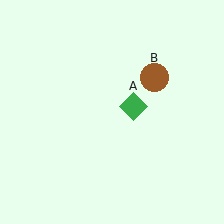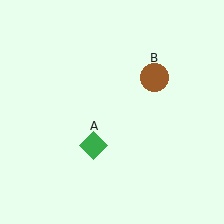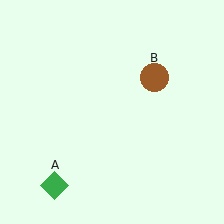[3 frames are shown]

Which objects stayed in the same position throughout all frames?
Brown circle (object B) remained stationary.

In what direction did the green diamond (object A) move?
The green diamond (object A) moved down and to the left.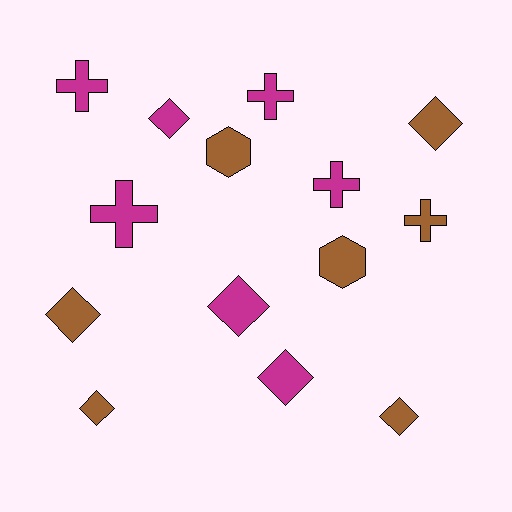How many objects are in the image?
There are 14 objects.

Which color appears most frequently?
Magenta, with 7 objects.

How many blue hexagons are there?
There are no blue hexagons.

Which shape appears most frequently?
Diamond, with 7 objects.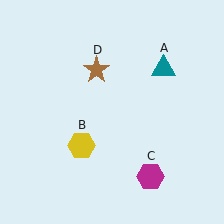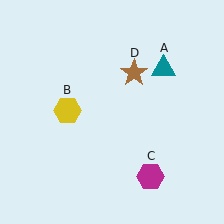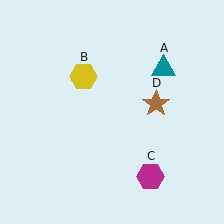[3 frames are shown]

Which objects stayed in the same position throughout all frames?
Teal triangle (object A) and magenta hexagon (object C) remained stationary.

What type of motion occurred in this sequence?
The yellow hexagon (object B), brown star (object D) rotated clockwise around the center of the scene.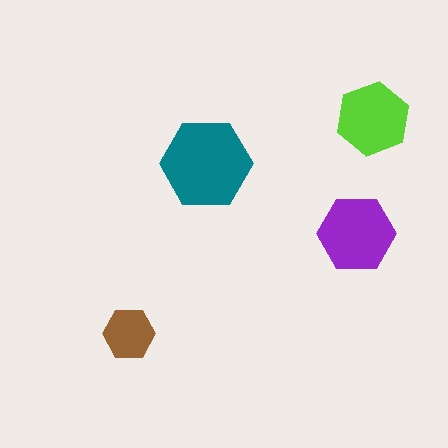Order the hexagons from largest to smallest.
the teal one, the purple one, the lime one, the brown one.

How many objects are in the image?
There are 4 objects in the image.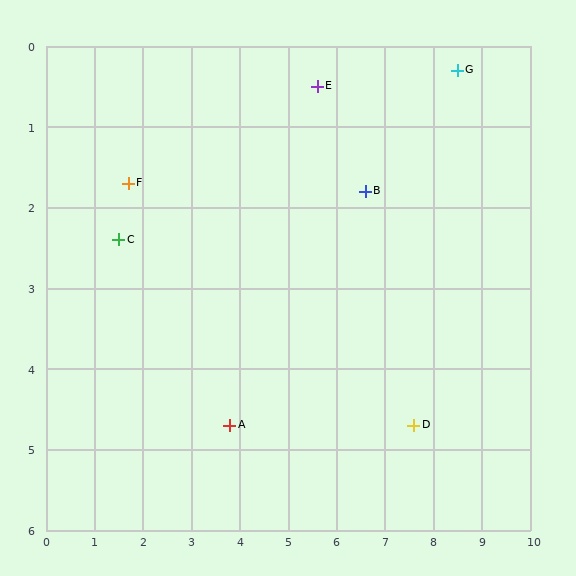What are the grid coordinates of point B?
Point B is at approximately (6.6, 1.8).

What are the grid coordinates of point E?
Point E is at approximately (5.6, 0.5).